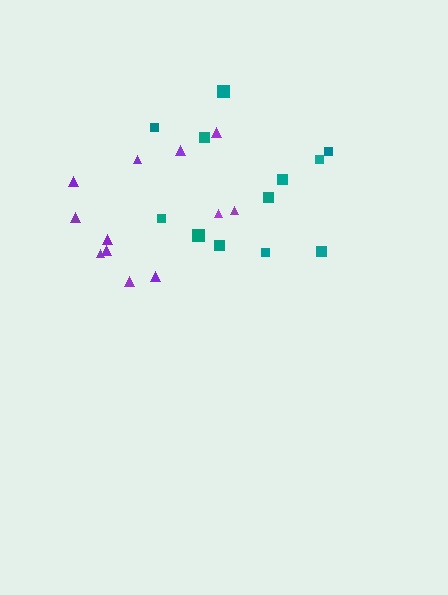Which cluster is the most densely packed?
Teal.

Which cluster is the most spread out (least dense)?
Purple.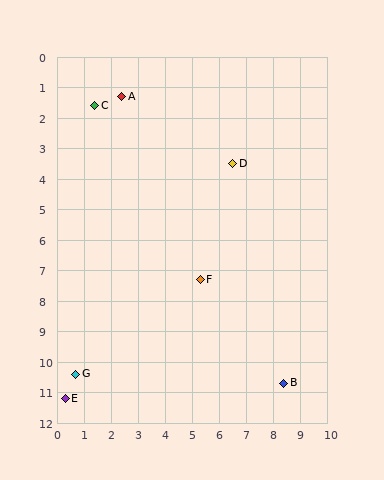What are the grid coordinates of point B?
Point B is at approximately (8.4, 10.7).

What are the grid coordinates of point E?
Point E is at approximately (0.3, 11.2).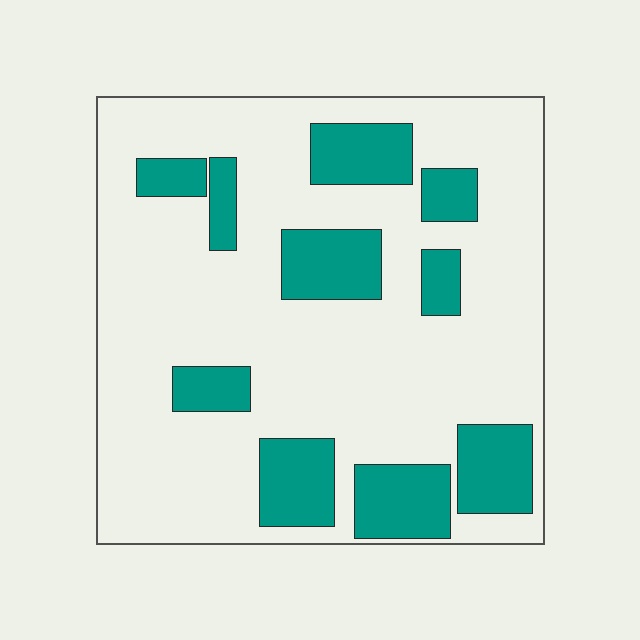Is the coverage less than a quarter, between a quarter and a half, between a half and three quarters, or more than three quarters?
Less than a quarter.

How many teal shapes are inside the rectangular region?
10.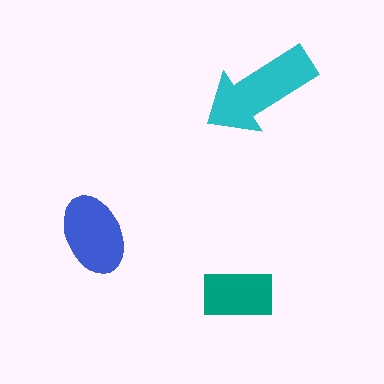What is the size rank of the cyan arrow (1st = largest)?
1st.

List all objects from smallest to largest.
The teal rectangle, the blue ellipse, the cyan arrow.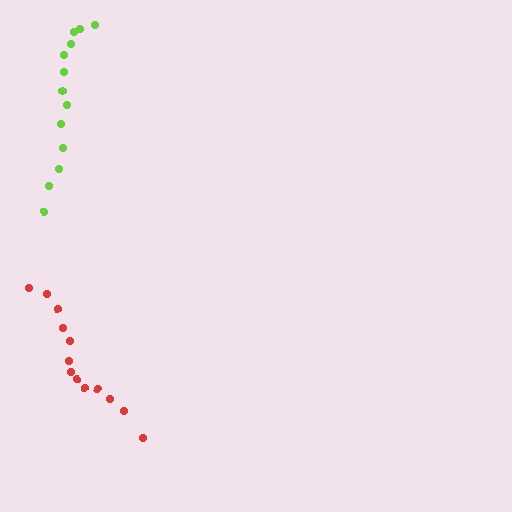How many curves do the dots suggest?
There are 2 distinct paths.